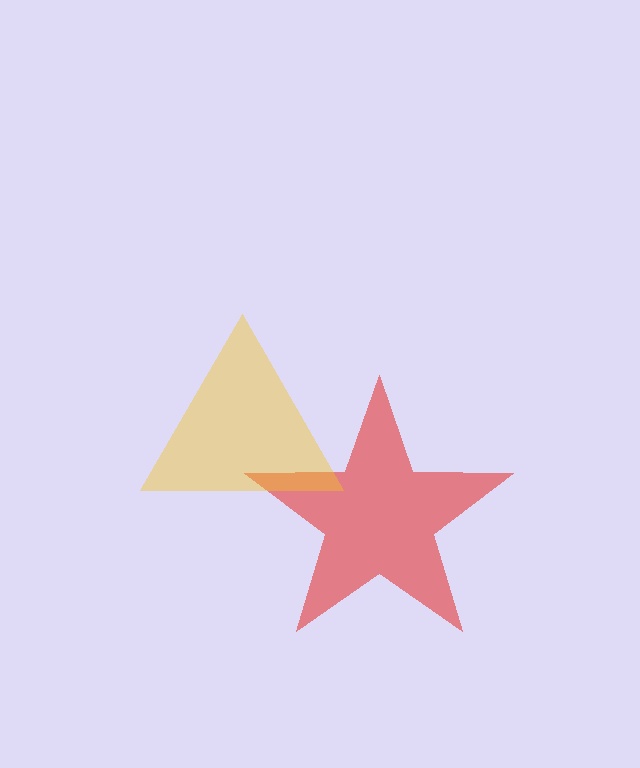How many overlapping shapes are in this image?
There are 2 overlapping shapes in the image.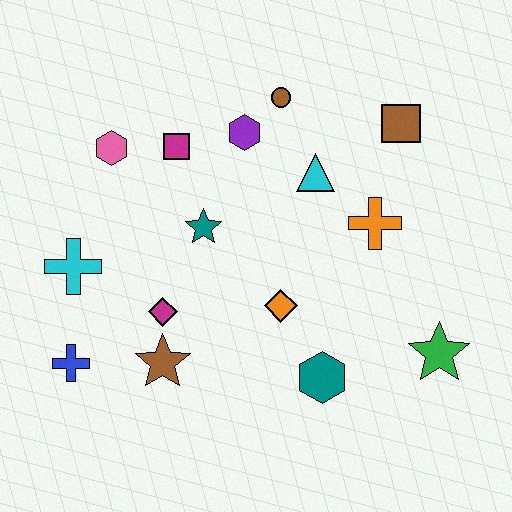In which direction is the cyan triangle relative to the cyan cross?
The cyan triangle is to the right of the cyan cross.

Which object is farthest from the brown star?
The brown square is farthest from the brown star.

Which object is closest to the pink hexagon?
The magenta square is closest to the pink hexagon.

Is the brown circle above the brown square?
Yes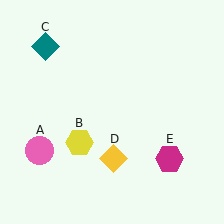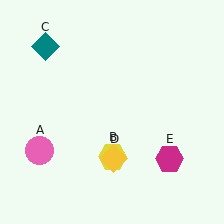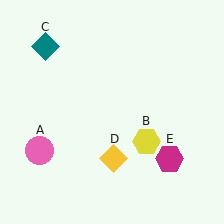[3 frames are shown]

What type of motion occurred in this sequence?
The yellow hexagon (object B) rotated counterclockwise around the center of the scene.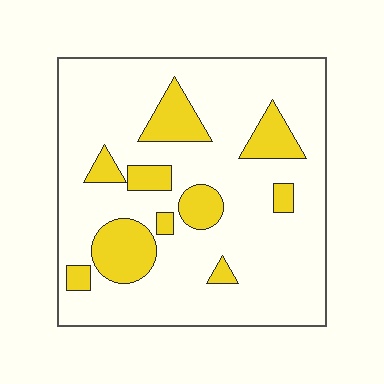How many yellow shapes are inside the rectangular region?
10.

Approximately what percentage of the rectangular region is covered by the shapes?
Approximately 20%.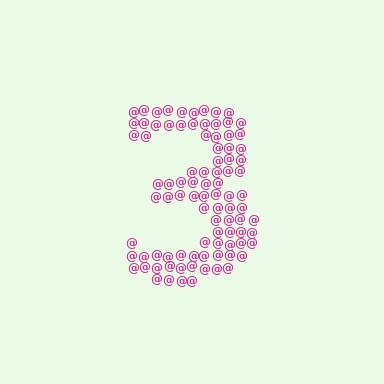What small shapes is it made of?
It is made of small at signs.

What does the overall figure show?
The overall figure shows the digit 3.